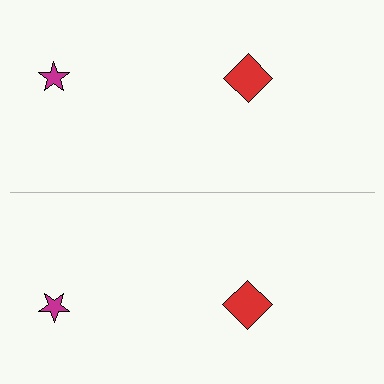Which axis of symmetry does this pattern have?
The pattern has a horizontal axis of symmetry running through the center of the image.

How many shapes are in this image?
There are 4 shapes in this image.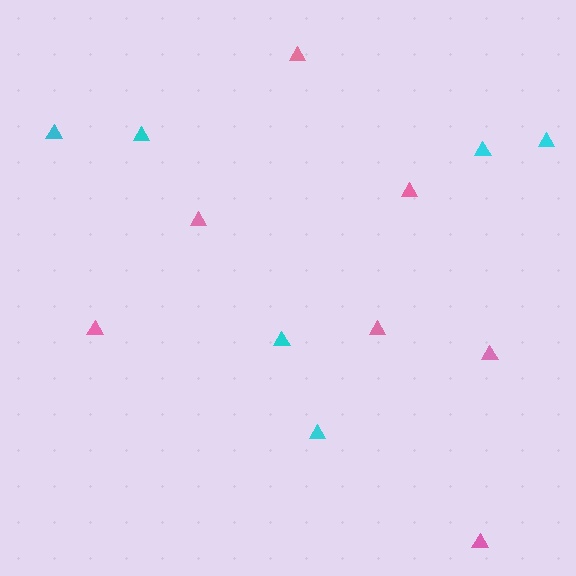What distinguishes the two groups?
There are 2 groups: one group of pink triangles (7) and one group of cyan triangles (6).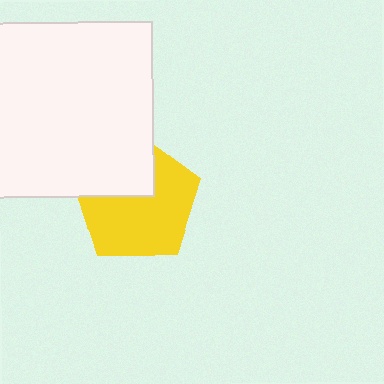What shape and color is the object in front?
The object in front is a white square.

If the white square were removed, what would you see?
You would see the complete yellow pentagon.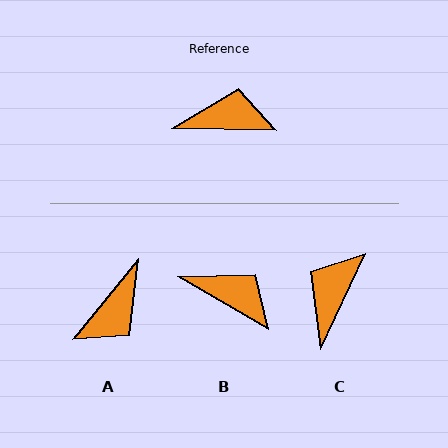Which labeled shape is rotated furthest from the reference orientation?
A, about 128 degrees away.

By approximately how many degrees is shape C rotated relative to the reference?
Approximately 66 degrees counter-clockwise.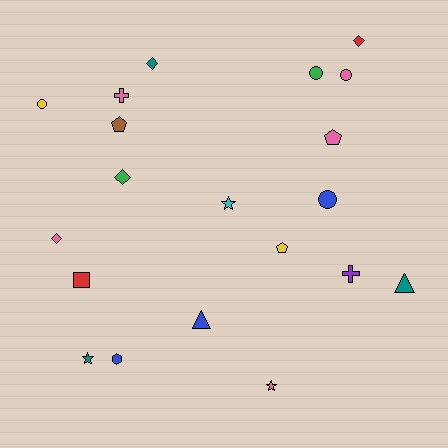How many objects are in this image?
There are 20 objects.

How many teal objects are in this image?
There are 3 teal objects.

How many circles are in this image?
There are 4 circles.